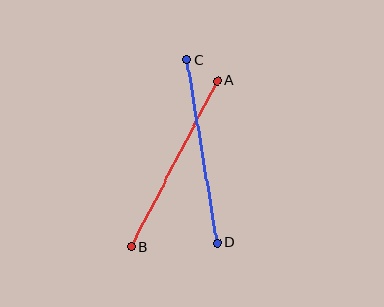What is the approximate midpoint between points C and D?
The midpoint is at approximately (202, 151) pixels.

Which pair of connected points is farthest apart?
Points A and B are farthest apart.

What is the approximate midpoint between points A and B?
The midpoint is at approximately (174, 164) pixels.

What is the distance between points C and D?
The distance is approximately 186 pixels.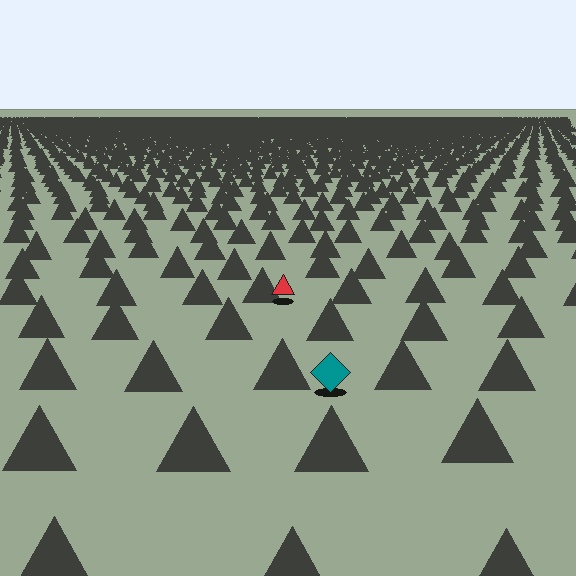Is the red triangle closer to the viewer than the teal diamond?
No. The teal diamond is closer — you can tell from the texture gradient: the ground texture is coarser near it.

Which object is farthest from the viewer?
The red triangle is farthest from the viewer. It appears smaller and the ground texture around it is denser.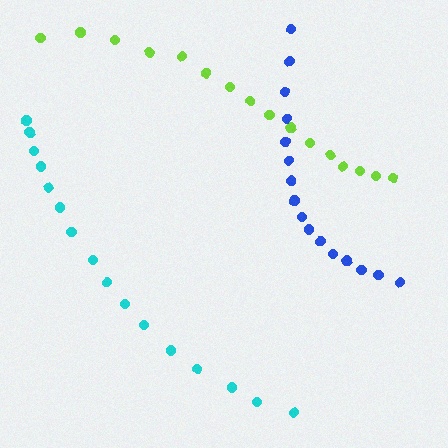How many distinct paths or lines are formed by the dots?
There are 3 distinct paths.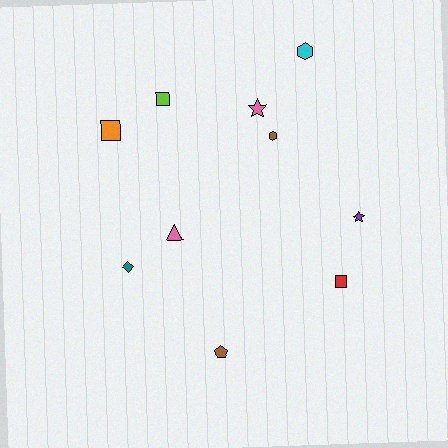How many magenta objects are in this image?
There are no magenta objects.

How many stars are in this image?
There are 2 stars.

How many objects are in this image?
There are 10 objects.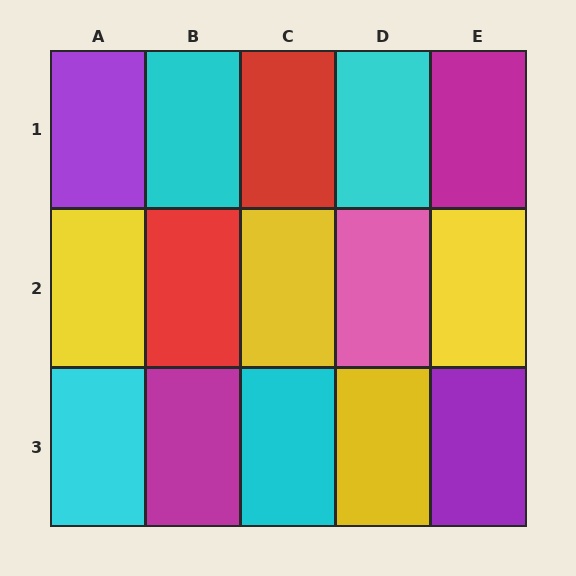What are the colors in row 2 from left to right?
Yellow, red, yellow, pink, yellow.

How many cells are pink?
1 cell is pink.